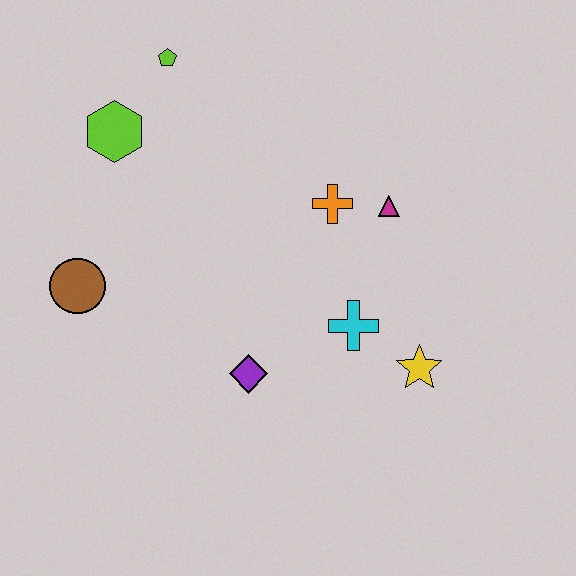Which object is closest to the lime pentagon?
The lime hexagon is closest to the lime pentagon.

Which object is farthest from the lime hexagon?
The yellow star is farthest from the lime hexagon.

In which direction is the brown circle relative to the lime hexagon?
The brown circle is below the lime hexagon.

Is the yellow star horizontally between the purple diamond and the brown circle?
No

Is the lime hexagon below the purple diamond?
No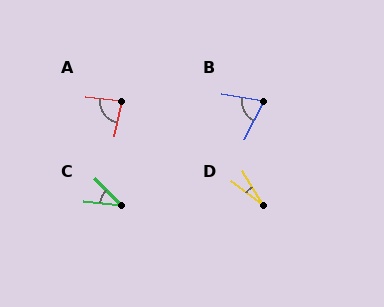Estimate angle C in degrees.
Approximately 39 degrees.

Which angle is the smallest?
D, at approximately 23 degrees.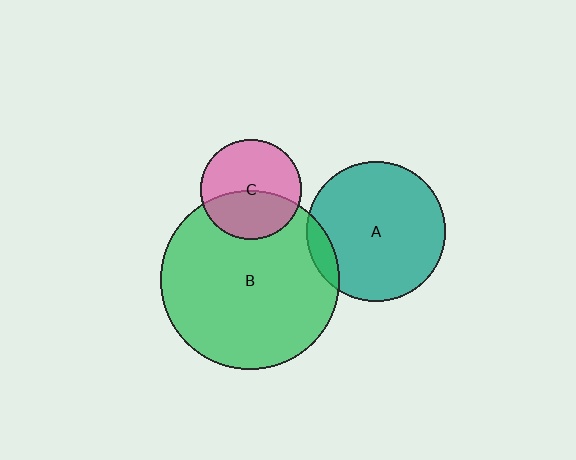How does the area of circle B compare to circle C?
Approximately 3.1 times.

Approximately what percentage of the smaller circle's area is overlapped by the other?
Approximately 40%.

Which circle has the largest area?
Circle B (green).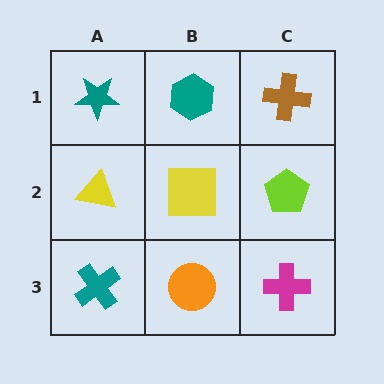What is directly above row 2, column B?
A teal hexagon.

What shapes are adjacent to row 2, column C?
A brown cross (row 1, column C), a magenta cross (row 3, column C), a yellow square (row 2, column B).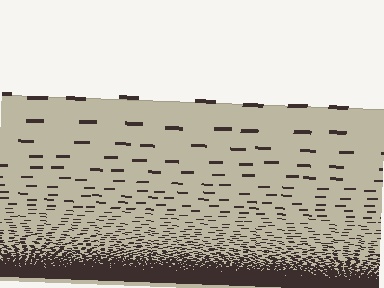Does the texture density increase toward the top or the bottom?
Density increases toward the bottom.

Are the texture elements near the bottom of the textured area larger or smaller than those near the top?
Smaller. The gradient is inverted — elements near the bottom are smaller and denser.